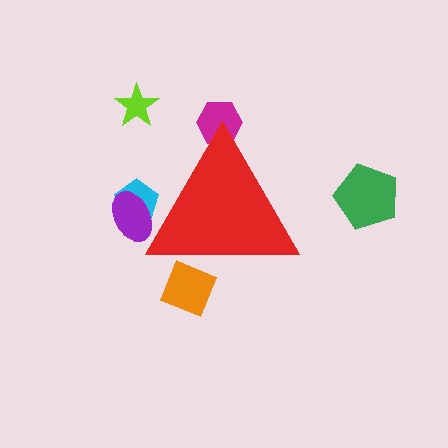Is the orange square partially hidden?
Yes, the orange square is partially hidden behind the red triangle.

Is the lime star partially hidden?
No, the lime star is fully visible.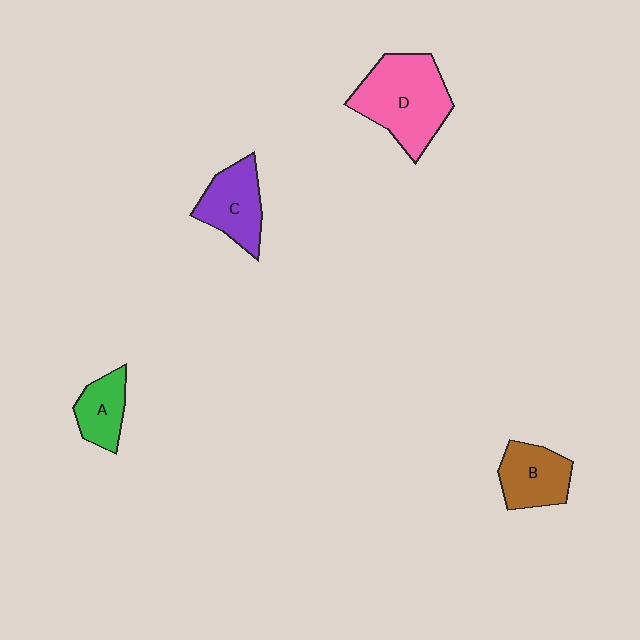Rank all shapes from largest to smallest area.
From largest to smallest: D (pink), C (purple), B (brown), A (green).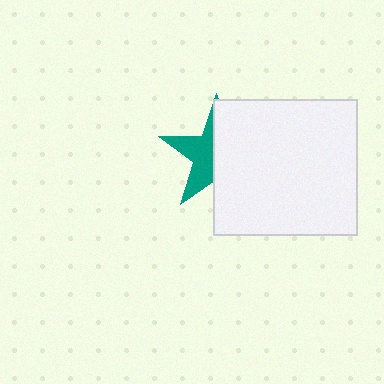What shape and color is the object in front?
The object in front is a white rectangle.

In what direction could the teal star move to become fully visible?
The teal star could move left. That would shift it out from behind the white rectangle entirely.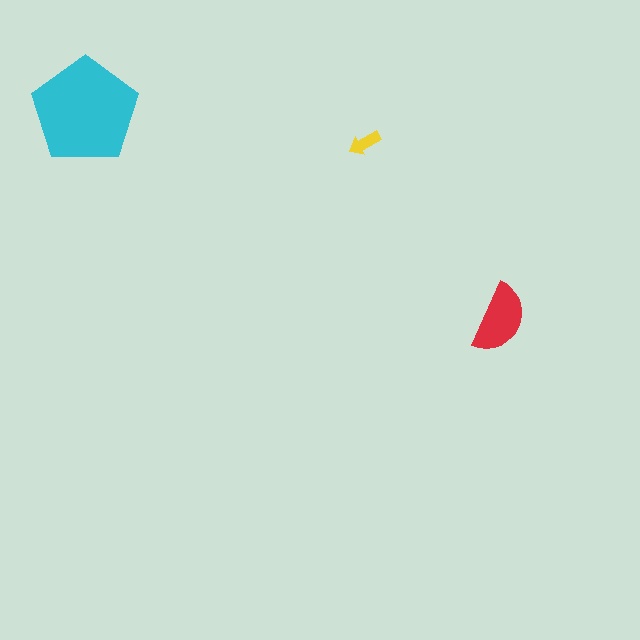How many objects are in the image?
There are 3 objects in the image.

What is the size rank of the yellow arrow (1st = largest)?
3rd.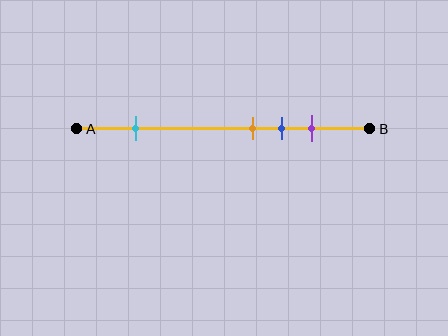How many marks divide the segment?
There are 4 marks dividing the segment.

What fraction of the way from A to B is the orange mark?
The orange mark is approximately 60% (0.6) of the way from A to B.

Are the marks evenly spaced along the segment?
No, the marks are not evenly spaced.